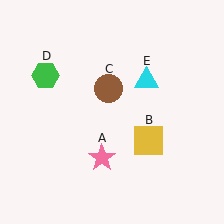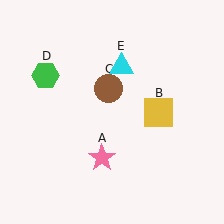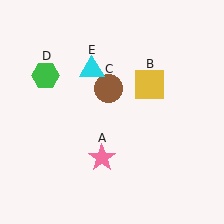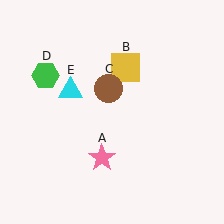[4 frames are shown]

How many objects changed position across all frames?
2 objects changed position: yellow square (object B), cyan triangle (object E).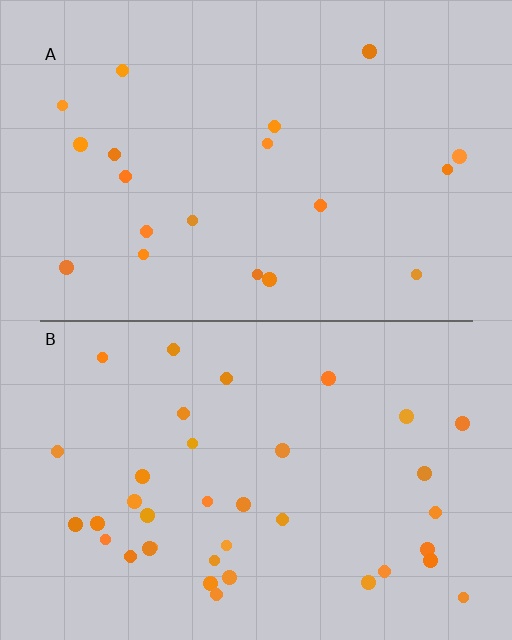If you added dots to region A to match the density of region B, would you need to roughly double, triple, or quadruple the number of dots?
Approximately double.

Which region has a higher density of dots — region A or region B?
B (the bottom).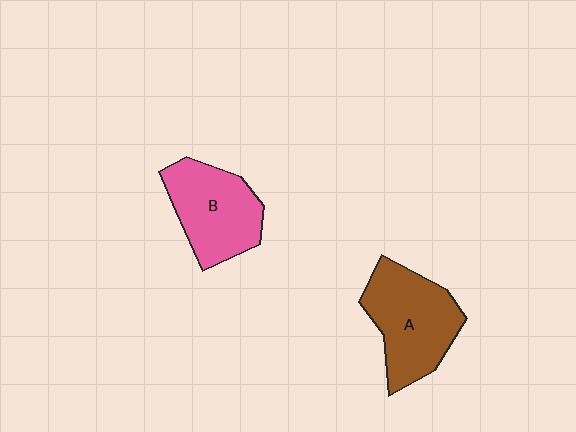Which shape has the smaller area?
Shape B (pink).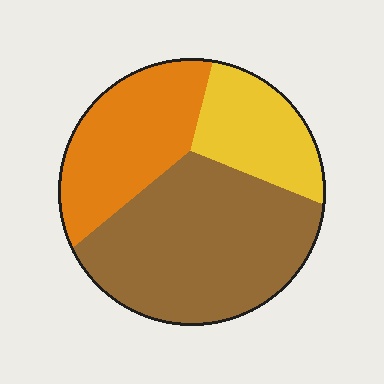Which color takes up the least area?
Yellow, at roughly 20%.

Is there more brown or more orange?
Brown.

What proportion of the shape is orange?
Orange covers roughly 30% of the shape.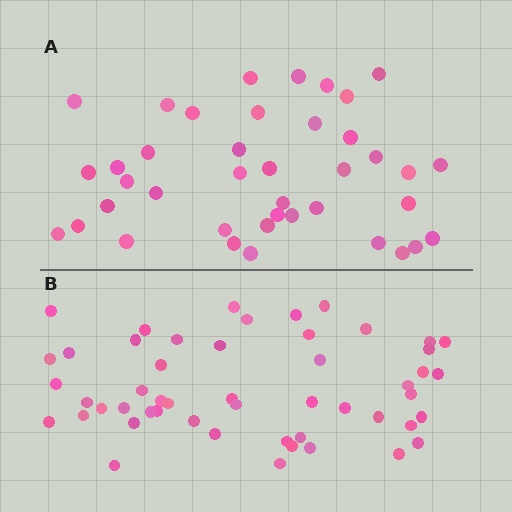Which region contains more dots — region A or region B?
Region B (the bottom region) has more dots.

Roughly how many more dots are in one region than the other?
Region B has roughly 12 or so more dots than region A.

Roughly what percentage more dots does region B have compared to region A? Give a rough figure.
About 30% more.